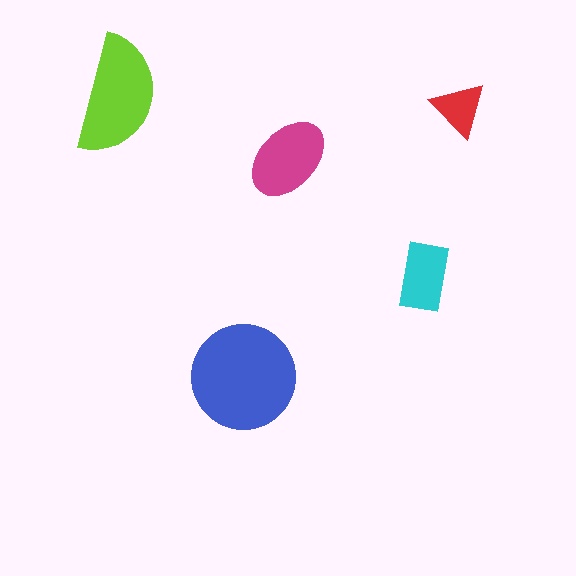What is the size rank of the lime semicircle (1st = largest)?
2nd.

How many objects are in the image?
There are 5 objects in the image.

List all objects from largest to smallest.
The blue circle, the lime semicircle, the magenta ellipse, the cyan rectangle, the red triangle.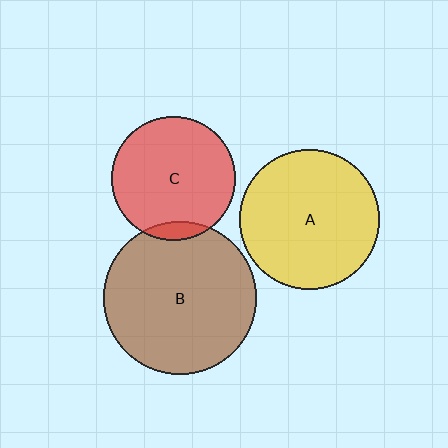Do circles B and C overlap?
Yes.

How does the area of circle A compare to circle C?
Approximately 1.3 times.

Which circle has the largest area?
Circle B (brown).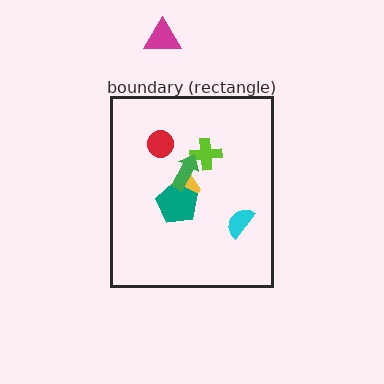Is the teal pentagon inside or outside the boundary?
Inside.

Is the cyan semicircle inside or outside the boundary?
Inside.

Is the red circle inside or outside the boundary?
Inside.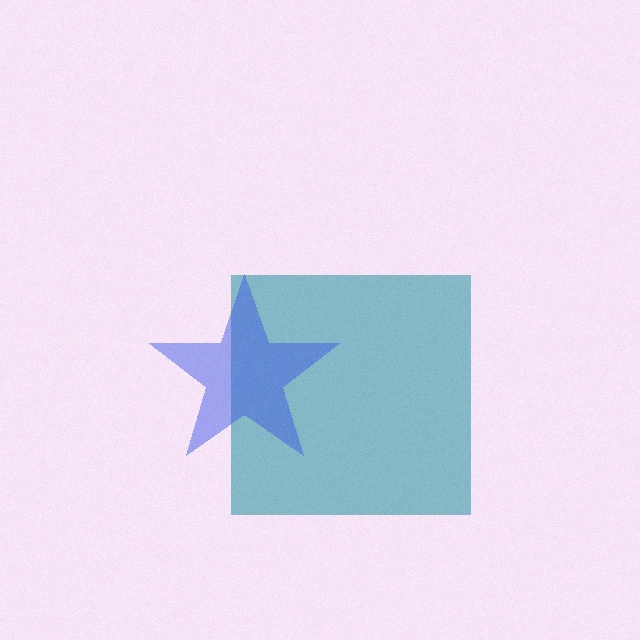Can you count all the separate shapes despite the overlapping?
Yes, there are 2 separate shapes.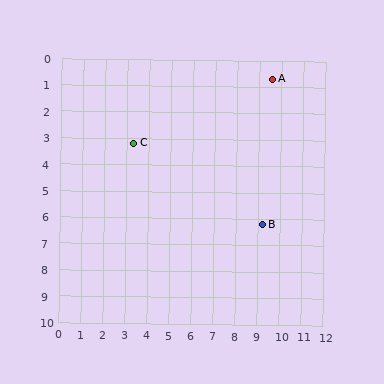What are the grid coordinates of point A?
Point A is at approximately (9.6, 0.7).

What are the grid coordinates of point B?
Point B is at approximately (9.2, 6.2).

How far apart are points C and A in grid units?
Points C and A are about 6.8 grid units apart.